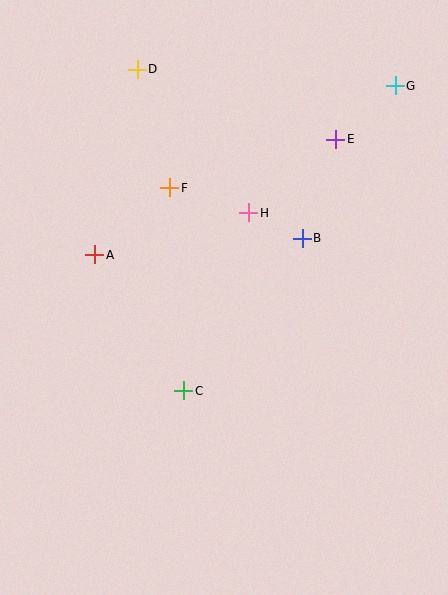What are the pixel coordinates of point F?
Point F is at (170, 188).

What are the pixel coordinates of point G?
Point G is at (395, 86).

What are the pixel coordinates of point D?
Point D is at (137, 69).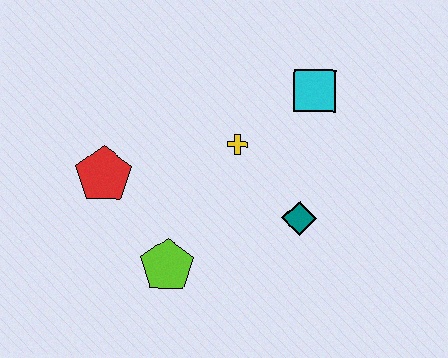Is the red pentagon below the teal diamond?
No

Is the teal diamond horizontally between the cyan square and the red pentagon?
Yes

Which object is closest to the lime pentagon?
The red pentagon is closest to the lime pentagon.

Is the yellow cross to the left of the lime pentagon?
No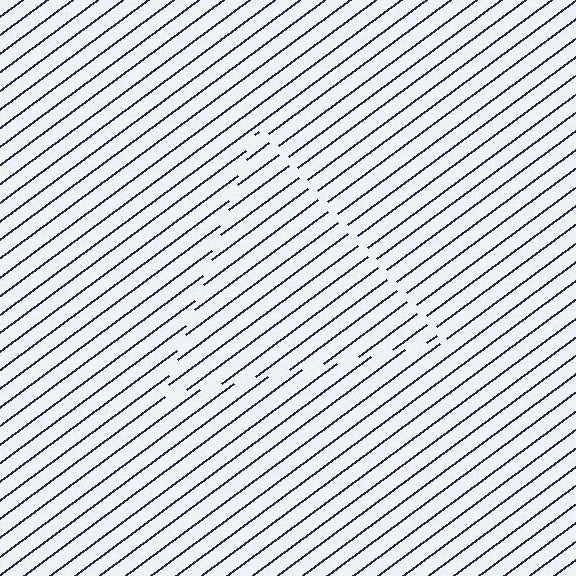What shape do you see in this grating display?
An illusory triangle. The interior of the shape contains the same grating, shifted by half a period — the contour is defined by the phase discontinuity where line-ends from the inner and outer gratings abut.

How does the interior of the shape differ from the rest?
The interior of the shape contains the same grating, shifted by half a period — the contour is defined by the phase discontinuity where line-ends from the inner and outer gratings abut.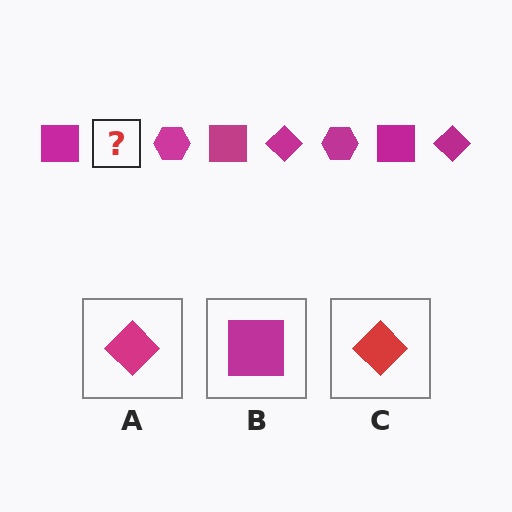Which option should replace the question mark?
Option A.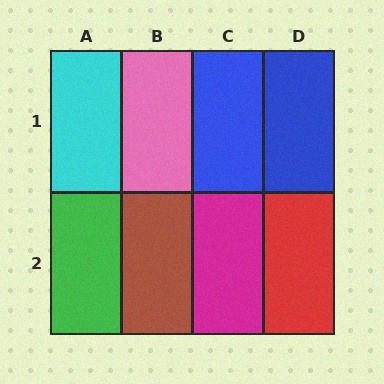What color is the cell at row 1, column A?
Cyan.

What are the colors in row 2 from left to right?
Green, brown, magenta, red.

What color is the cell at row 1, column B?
Pink.